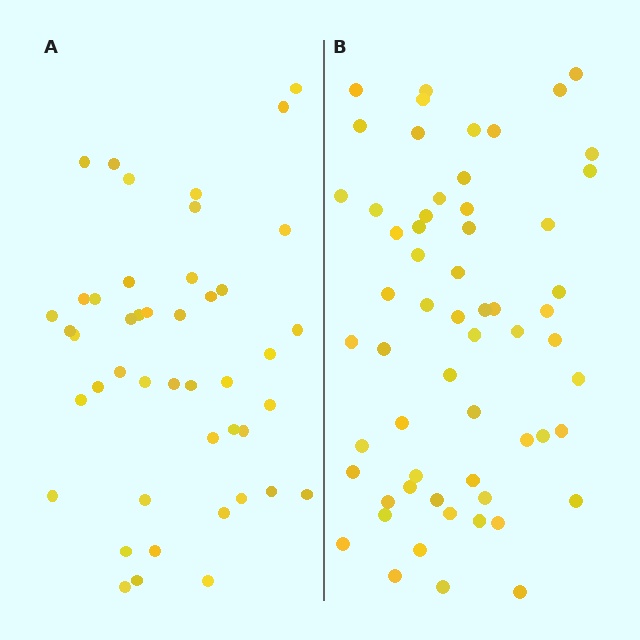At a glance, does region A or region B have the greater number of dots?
Region B (the right region) has more dots.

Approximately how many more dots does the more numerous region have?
Region B has approximately 15 more dots than region A.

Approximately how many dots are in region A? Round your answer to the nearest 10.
About 40 dots. (The exact count is 45, which rounds to 40.)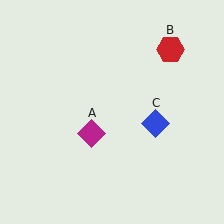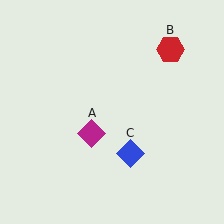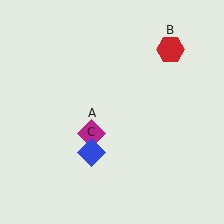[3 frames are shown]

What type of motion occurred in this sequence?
The blue diamond (object C) rotated clockwise around the center of the scene.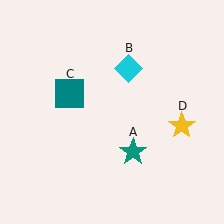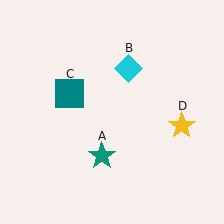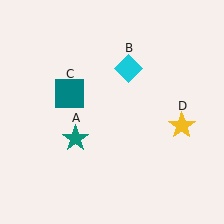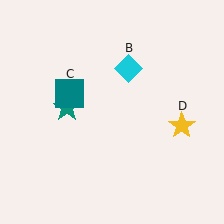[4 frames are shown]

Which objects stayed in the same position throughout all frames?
Cyan diamond (object B) and teal square (object C) and yellow star (object D) remained stationary.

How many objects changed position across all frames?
1 object changed position: teal star (object A).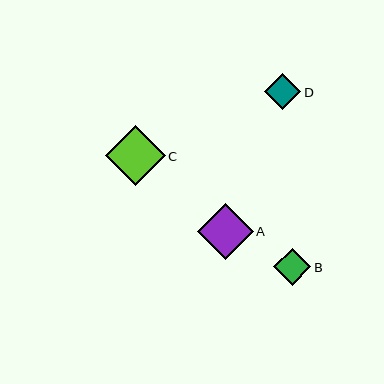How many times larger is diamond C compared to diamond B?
Diamond C is approximately 1.6 times the size of diamond B.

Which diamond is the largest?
Diamond C is the largest with a size of approximately 60 pixels.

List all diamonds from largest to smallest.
From largest to smallest: C, A, B, D.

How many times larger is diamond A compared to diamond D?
Diamond A is approximately 1.6 times the size of diamond D.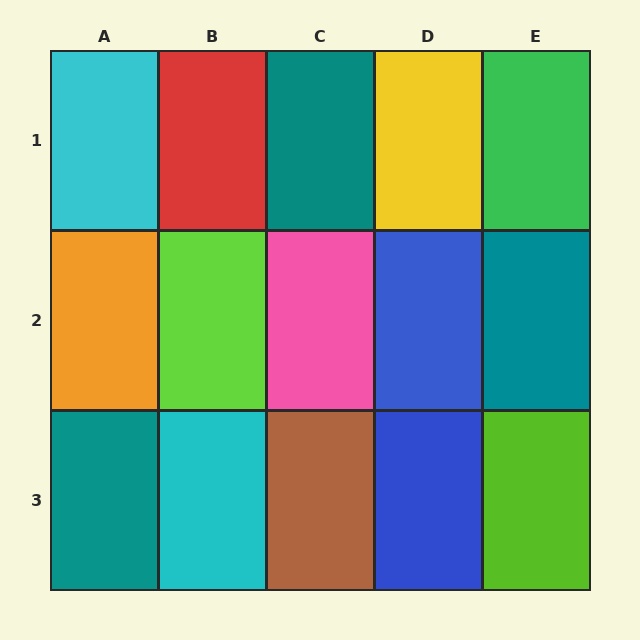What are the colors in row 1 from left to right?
Cyan, red, teal, yellow, green.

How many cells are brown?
1 cell is brown.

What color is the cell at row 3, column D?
Blue.